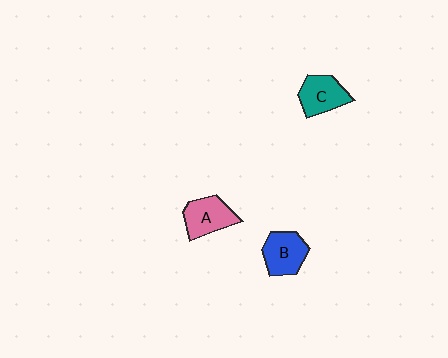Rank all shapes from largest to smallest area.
From largest to smallest: B (blue), A (pink), C (teal).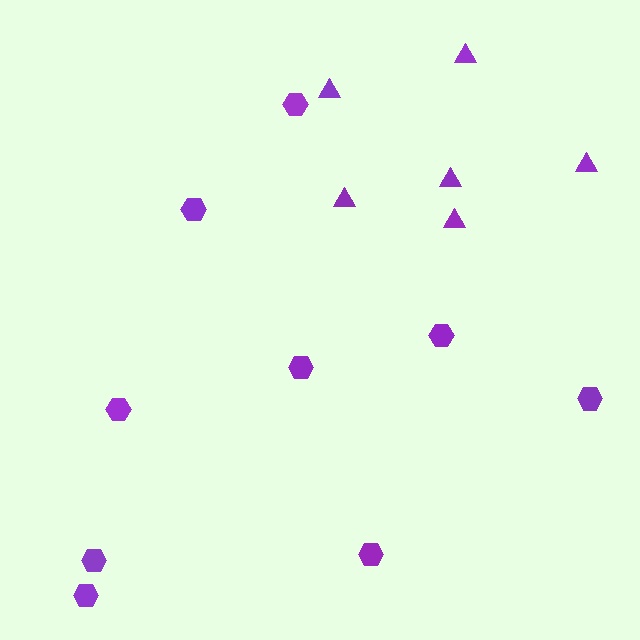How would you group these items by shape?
There are 2 groups: one group of hexagons (9) and one group of triangles (6).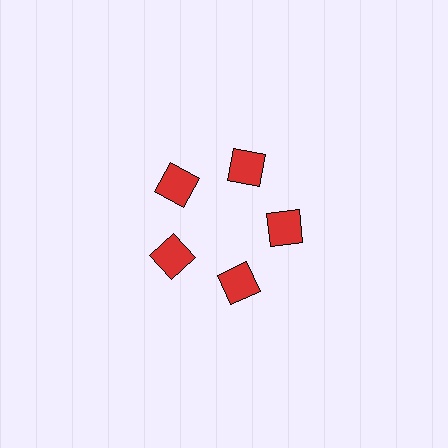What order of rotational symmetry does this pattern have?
This pattern has 5-fold rotational symmetry.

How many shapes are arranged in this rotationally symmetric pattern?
There are 5 shapes, arranged in 5 groups of 1.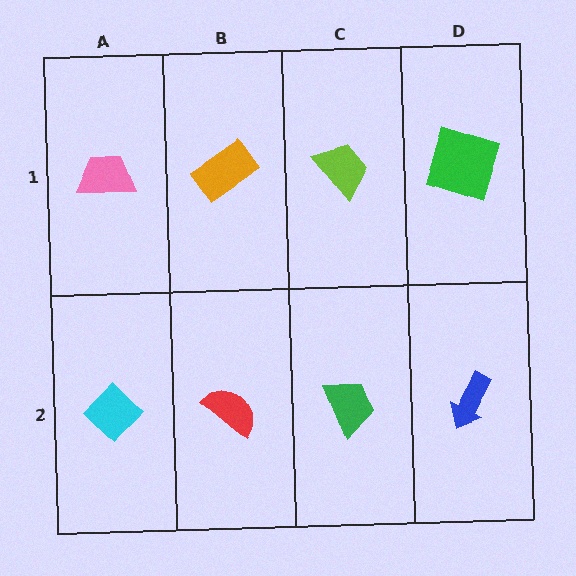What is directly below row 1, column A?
A cyan diamond.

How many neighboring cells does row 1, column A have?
2.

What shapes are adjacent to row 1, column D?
A blue arrow (row 2, column D), a lime trapezoid (row 1, column C).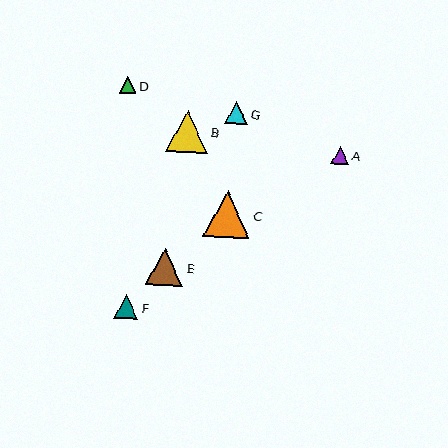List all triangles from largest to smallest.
From largest to smallest: C, B, E, F, G, A, D.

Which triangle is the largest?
Triangle C is the largest with a size of approximately 47 pixels.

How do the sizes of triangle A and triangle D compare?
Triangle A and triangle D are approximately the same size.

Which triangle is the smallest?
Triangle D is the smallest with a size of approximately 17 pixels.